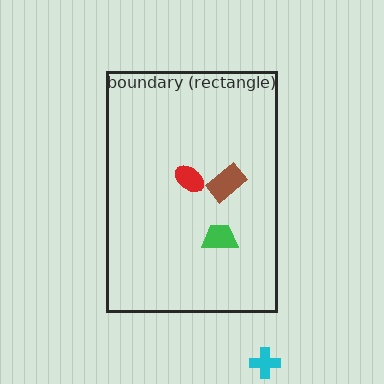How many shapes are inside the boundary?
3 inside, 1 outside.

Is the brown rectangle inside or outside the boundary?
Inside.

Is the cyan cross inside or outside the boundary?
Outside.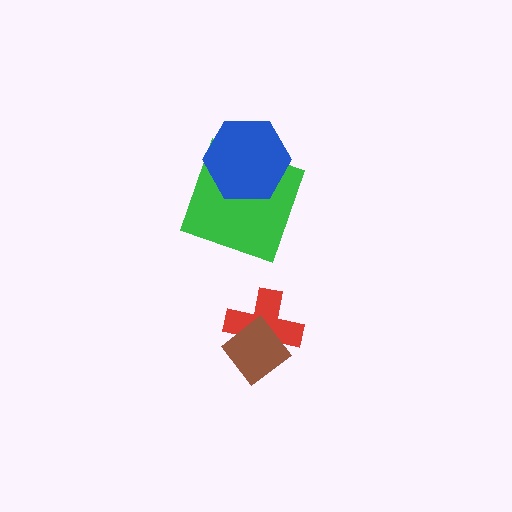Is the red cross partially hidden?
Yes, it is partially covered by another shape.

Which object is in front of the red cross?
The brown diamond is in front of the red cross.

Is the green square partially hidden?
Yes, it is partially covered by another shape.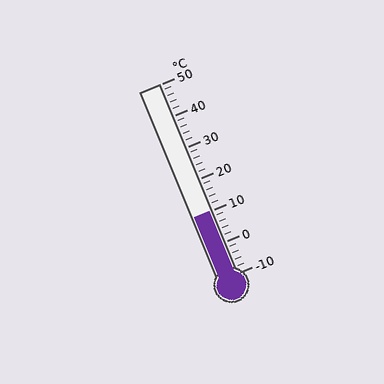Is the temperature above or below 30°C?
The temperature is below 30°C.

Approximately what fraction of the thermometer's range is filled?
The thermometer is filled to approximately 35% of its range.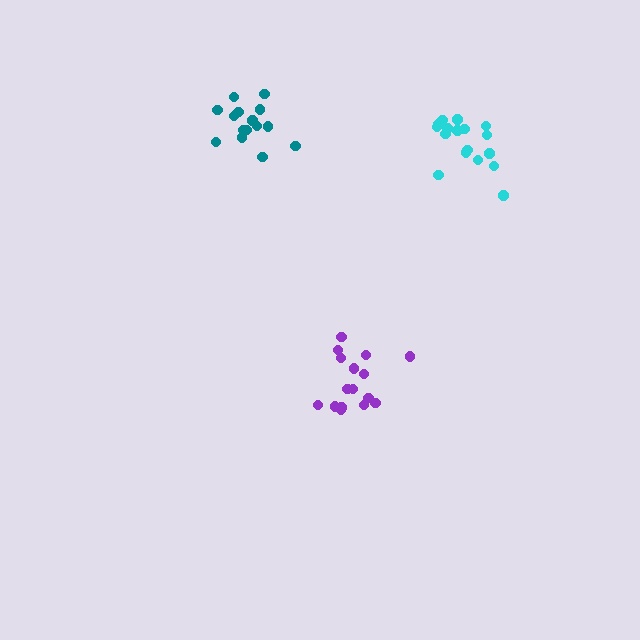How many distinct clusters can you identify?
There are 3 distinct clusters.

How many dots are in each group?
Group 1: 17 dots, Group 2: 15 dots, Group 3: 16 dots (48 total).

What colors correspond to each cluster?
The clusters are colored: cyan, teal, purple.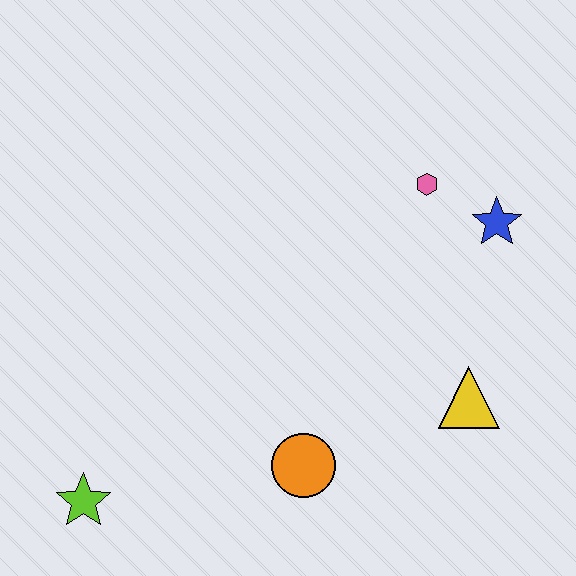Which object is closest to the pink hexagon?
The blue star is closest to the pink hexagon.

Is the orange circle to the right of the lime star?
Yes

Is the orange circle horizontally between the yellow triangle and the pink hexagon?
No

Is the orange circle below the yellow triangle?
Yes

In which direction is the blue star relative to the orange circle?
The blue star is above the orange circle.